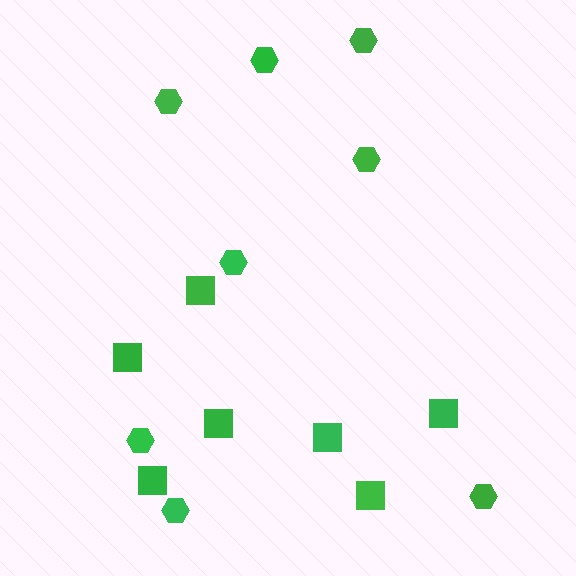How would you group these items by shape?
There are 2 groups: one group of squares (7) and one group of hexagons (8).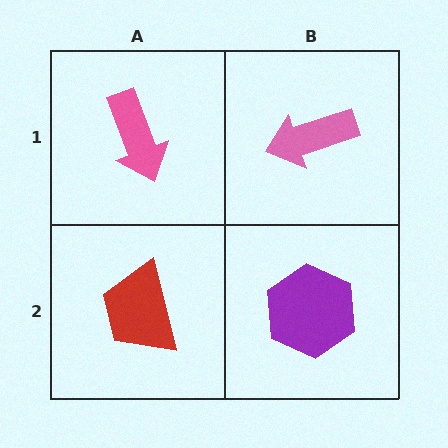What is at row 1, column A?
A pink arrow.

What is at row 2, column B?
A purple hexagon.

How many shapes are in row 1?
2 shapes.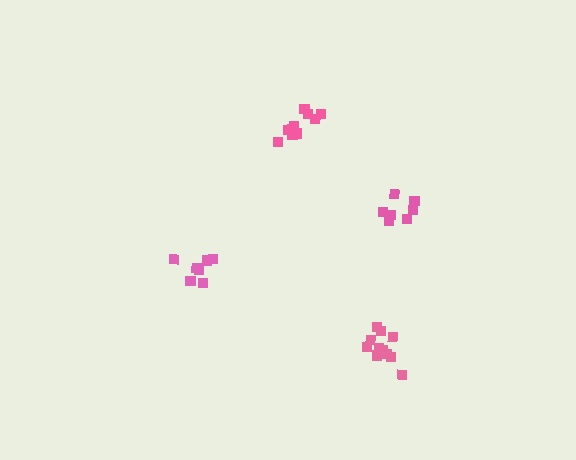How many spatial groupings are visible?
There are 4 spatial groupings.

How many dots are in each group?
Group 1: 7 dots, Group 2: 12 dots, Group 3: 7 dots, Group 4: 11 dots (37 total).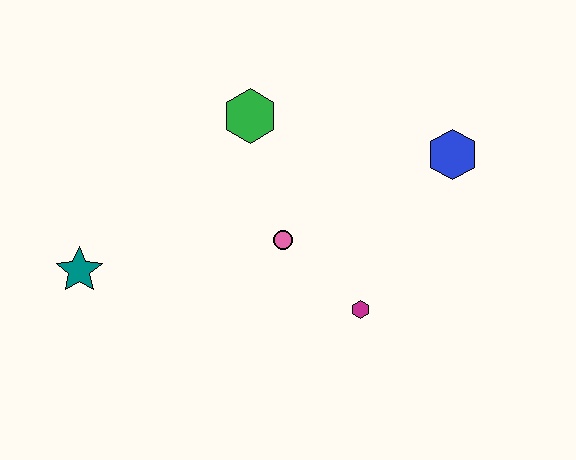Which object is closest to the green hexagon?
The pink circle is closest to the green hexagon.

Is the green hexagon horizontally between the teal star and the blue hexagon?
Yes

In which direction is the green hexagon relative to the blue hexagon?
The green hexagon is to the left of the blue hexagon.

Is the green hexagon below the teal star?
No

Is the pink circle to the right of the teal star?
Yes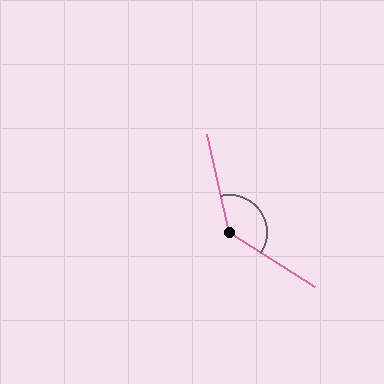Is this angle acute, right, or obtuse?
It is obtuse.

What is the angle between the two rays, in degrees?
Approximately 135 degrees.